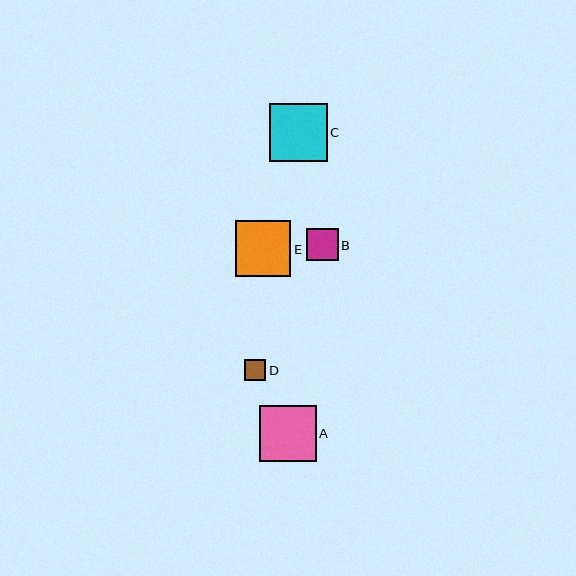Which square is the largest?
Square C is the largest with a size of approximately 58 pixels.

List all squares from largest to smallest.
From largest to smallest: C, A, E, B, D.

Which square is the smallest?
Square D is the smallest with a size of approximately 21 pixels.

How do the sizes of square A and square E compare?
Square A and square E are approximately the same size.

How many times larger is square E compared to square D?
Square E is approximately 2.6 times the size of square D.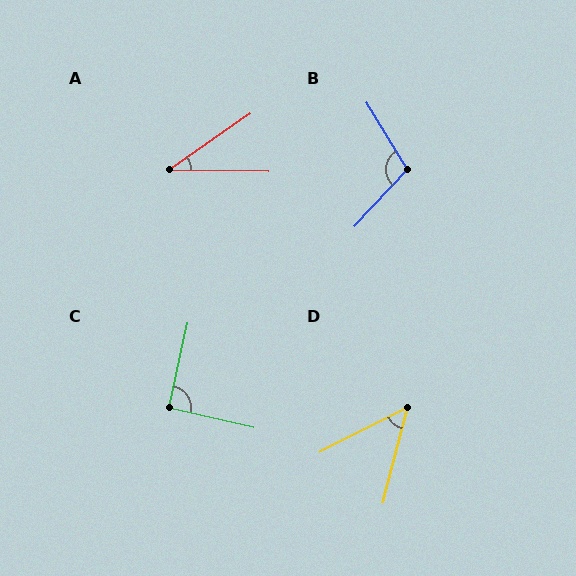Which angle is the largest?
B, at approximately 106 degrees.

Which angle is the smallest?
A, at approximately 35 degrees.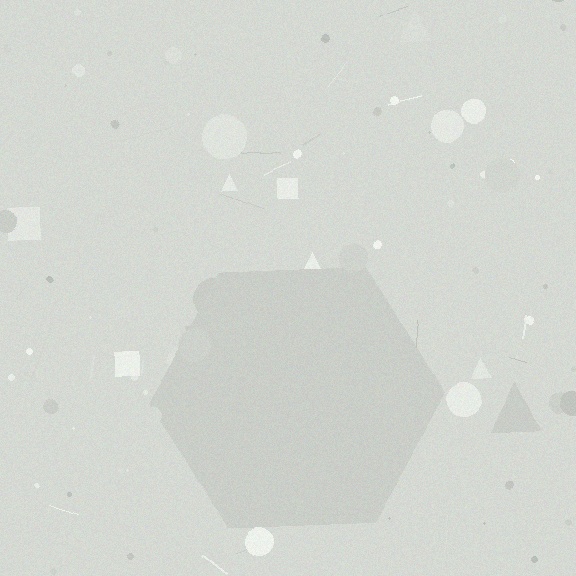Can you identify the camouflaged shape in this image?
The camouflaged shape is a hexagon.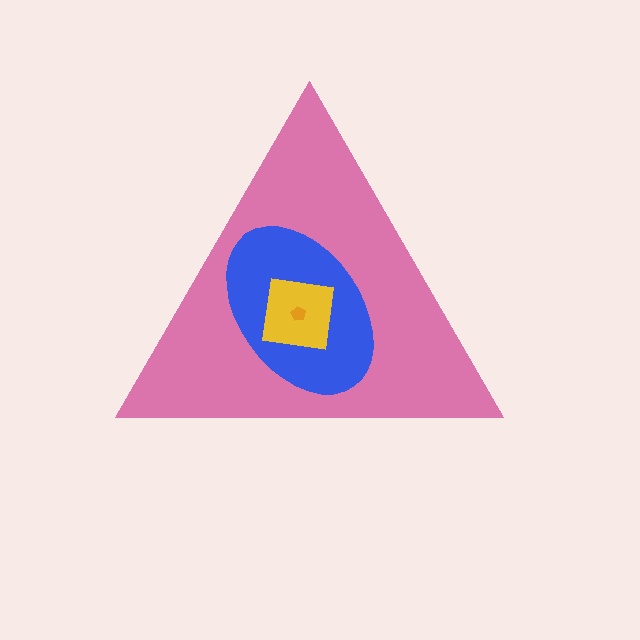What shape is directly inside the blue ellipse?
The yellow square.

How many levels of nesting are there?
4.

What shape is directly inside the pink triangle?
The blue ellipse.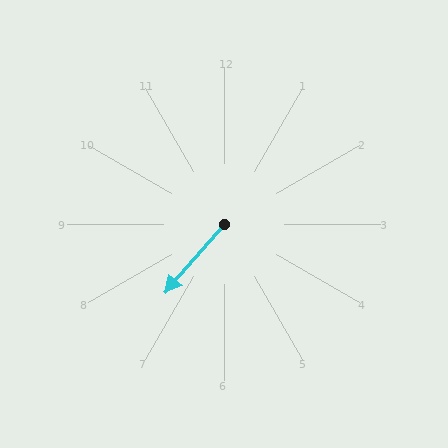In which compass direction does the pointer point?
Southwest.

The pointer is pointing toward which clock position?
Roughly 7 o'clock.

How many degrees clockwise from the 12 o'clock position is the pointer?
Approximately 221 degrees.